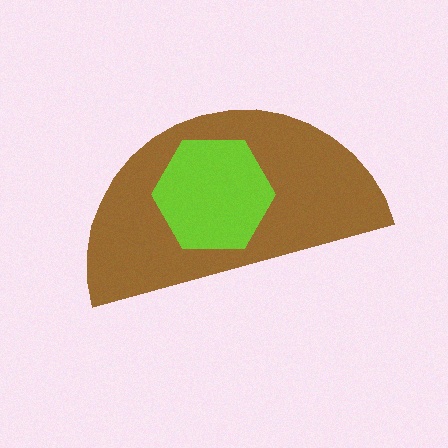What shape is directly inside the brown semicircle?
The lime hexagon.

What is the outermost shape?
The brown semicircle.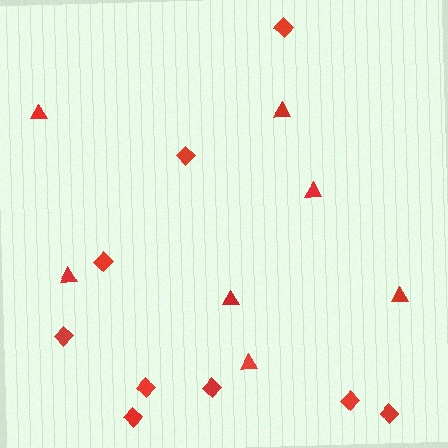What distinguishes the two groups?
There are 2 groups: one group of triangles (7) and one group of diamonds (9).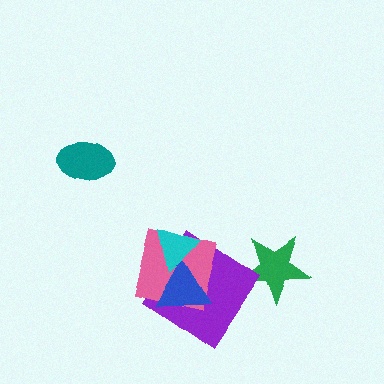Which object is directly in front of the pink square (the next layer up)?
The blue triangle is directly in front of the pink square.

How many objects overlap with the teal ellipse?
0 objects overlap with the teal ellipse.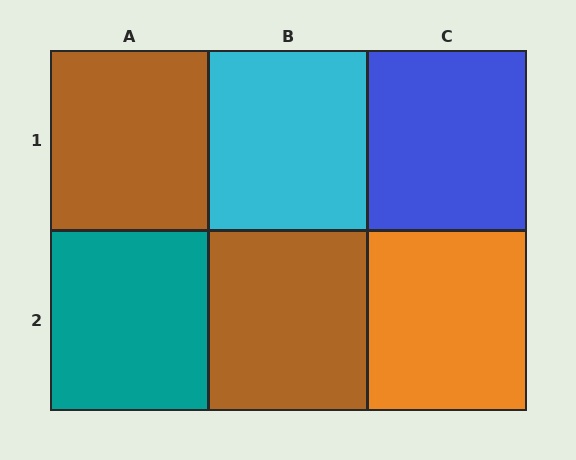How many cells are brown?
2 cells are brown.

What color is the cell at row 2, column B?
Brown.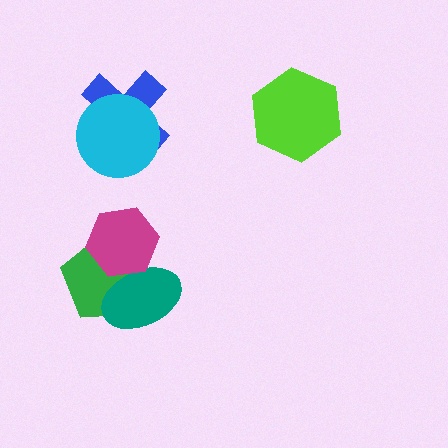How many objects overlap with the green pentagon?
2 objects overlap with the green pentagon.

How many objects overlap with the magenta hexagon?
2 objects overlap with the magenta hexagon.